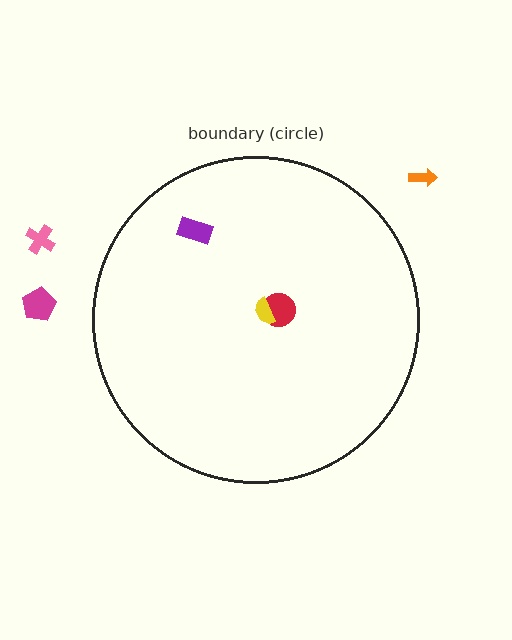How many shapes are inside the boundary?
3 inside, 3 outside.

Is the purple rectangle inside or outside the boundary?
Inside.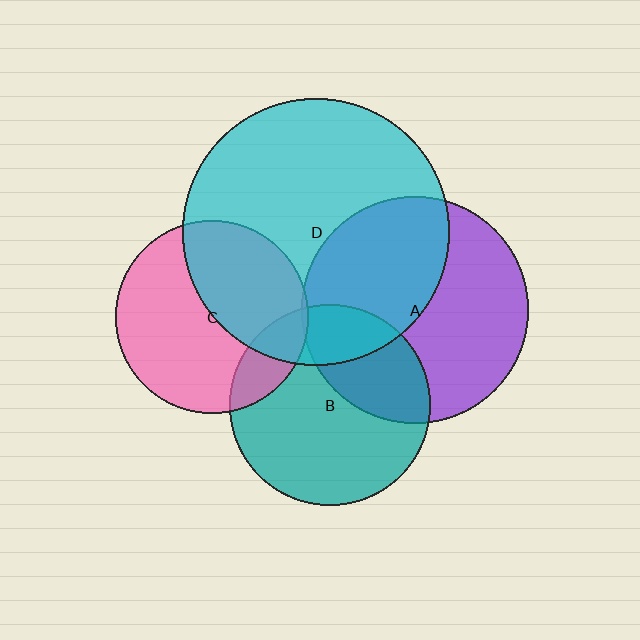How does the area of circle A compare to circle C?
Approximately 1.4 times.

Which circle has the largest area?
Circle D (cyan).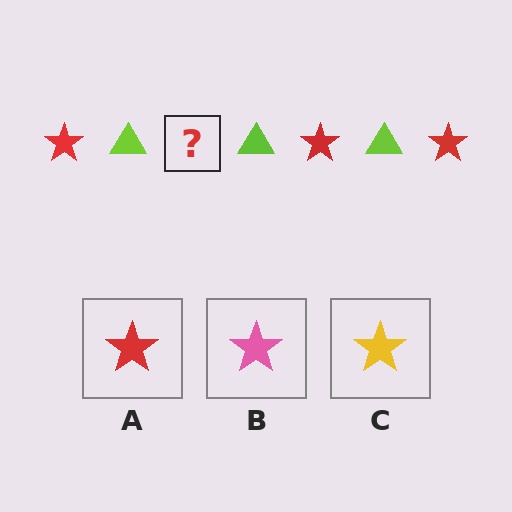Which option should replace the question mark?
Option A.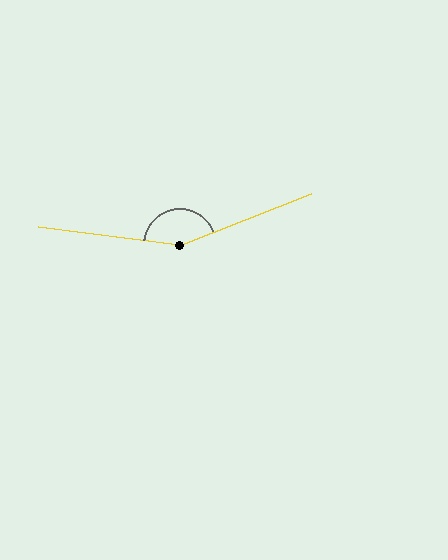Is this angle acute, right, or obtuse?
It is obtuse.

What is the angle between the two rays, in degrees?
Approximately 151 degrees.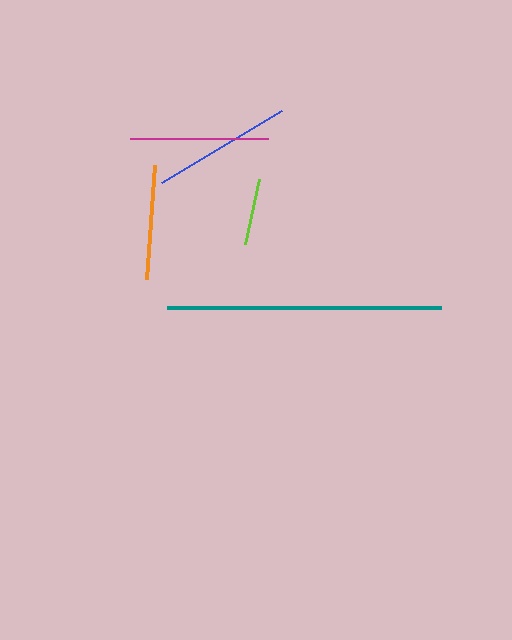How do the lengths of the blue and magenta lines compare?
The blue and magenta lines are approximately the same length.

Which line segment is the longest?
The teal line is the longest at approximately 274 pixels.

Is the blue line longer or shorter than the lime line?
The blue line is longer than the lime line.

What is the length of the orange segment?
The orange segment is approximately 114 pixels long.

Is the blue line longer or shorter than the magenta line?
The blue line is longer than the magenta line.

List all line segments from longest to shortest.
From longest to shortest: teal, blue, magenta, orange, lime.